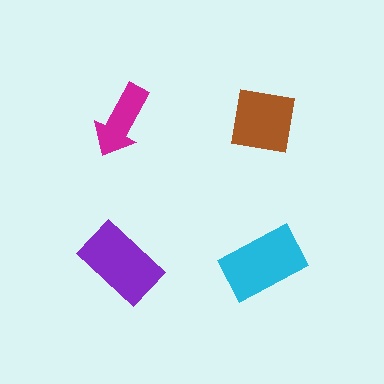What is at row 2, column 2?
A cyan rectangle.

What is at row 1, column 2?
A brown square.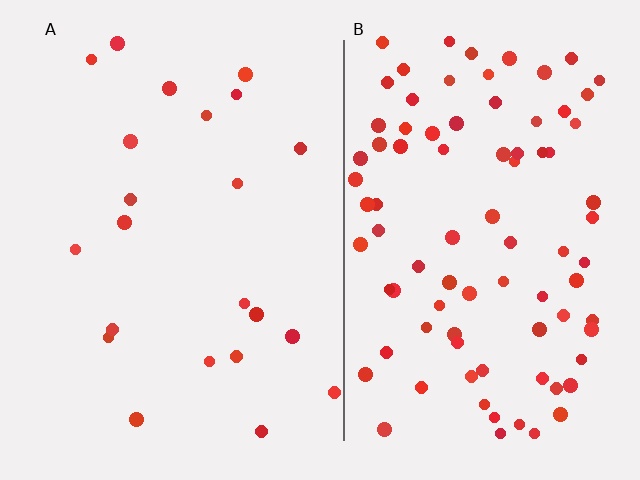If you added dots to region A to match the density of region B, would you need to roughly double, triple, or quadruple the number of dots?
Approximately quadruple.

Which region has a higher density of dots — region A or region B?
B (the right).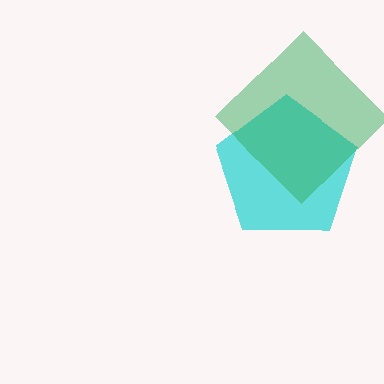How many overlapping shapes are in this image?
There are 2 overlapping shapes in the image.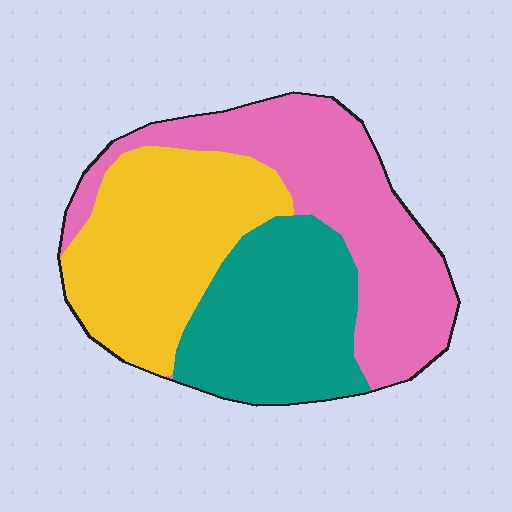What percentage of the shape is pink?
Pink takes up about three eighths (3/8) of the shape.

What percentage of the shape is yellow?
Yellow takes up about one third (1/3) of the shape.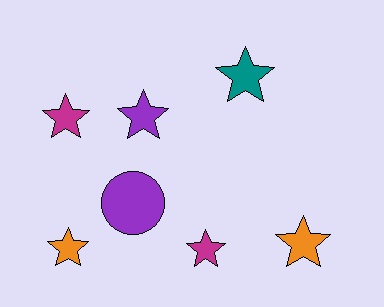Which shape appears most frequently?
Star, with 6 objects.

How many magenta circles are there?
There are no magenta circles.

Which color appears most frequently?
Orange, with 2 objects.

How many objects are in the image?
There are 7 objects.